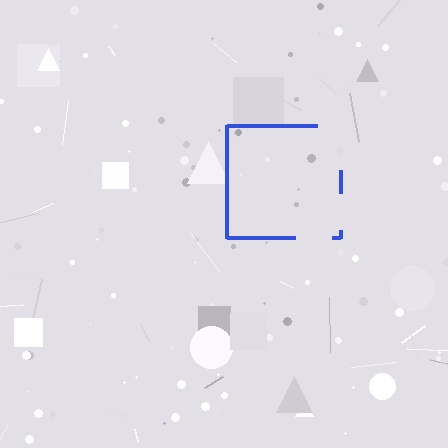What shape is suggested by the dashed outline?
The dashed outline suggests a square.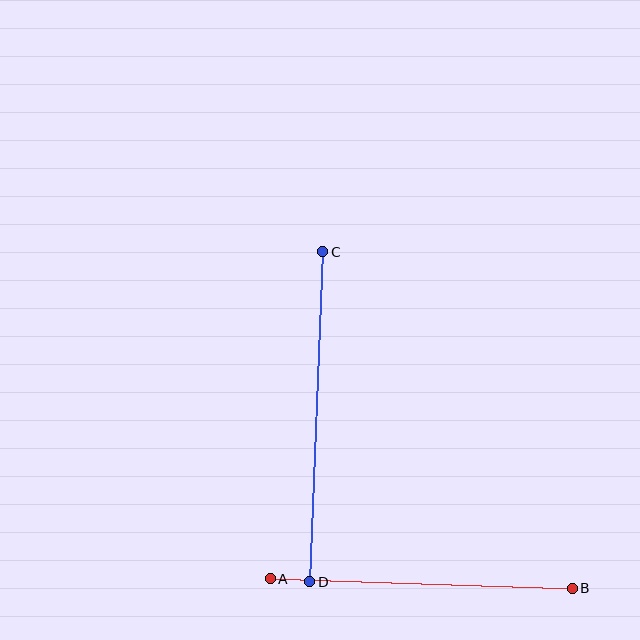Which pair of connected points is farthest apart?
Points C and D are farthest apart.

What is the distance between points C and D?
The distance is approximately 330 pixels.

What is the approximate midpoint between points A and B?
The midpoint is at approximately (421, 584) pixels.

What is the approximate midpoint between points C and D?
The midpoint is at approximately (316, 417) pixels.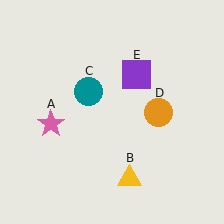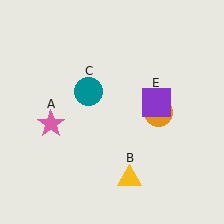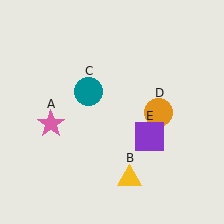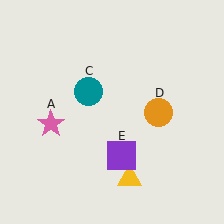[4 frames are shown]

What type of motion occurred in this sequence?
The purple square (object E) rotated clockwise around the center of the scene.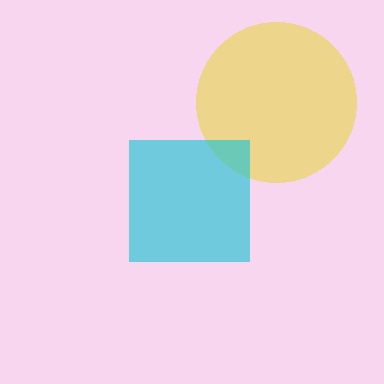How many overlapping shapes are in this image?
There are 2 overlapping shapes in the image.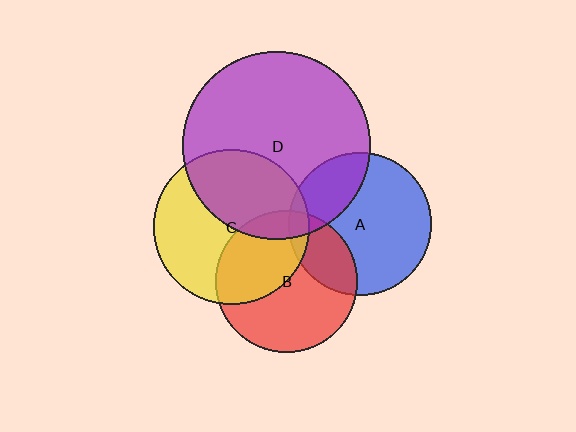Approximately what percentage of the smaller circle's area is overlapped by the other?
Approximately 40%.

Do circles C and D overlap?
Yes.